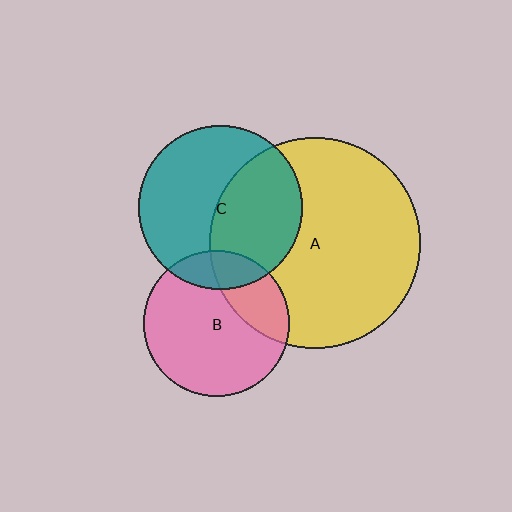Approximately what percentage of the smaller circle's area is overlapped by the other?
Approximately 25%.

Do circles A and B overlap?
Yes.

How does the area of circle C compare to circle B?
Approximately 1.3 times.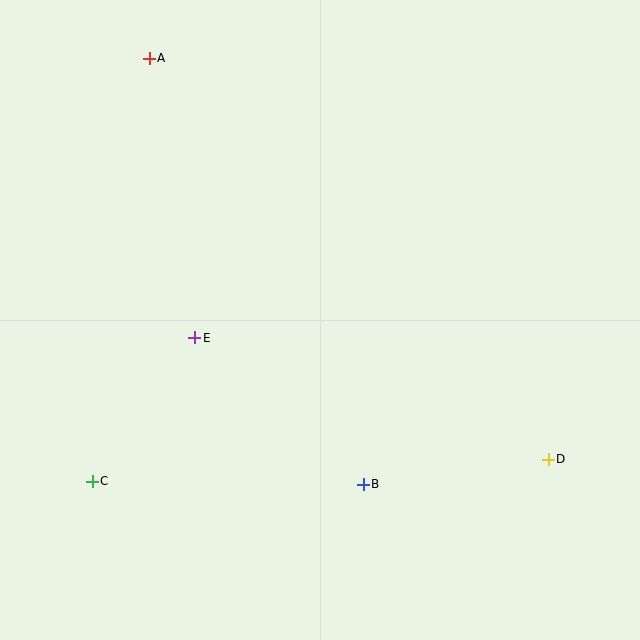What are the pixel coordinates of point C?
Point C is at (92, 481).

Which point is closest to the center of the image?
Point E at (195, 338) is closest to the center.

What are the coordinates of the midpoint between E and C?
The midpoint between E and C is at (143, 409).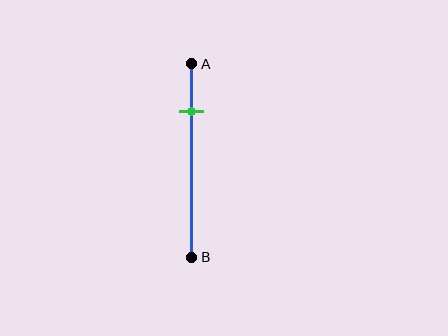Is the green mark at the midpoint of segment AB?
No, the mark is at about 25% from A, not at the 50% midpoint.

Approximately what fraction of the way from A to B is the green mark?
The green mark is approximately 25% of the way from A to B.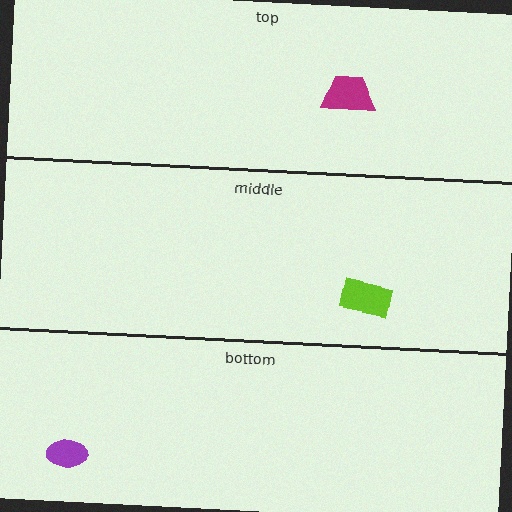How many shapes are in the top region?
1.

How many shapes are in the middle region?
1.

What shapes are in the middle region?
The lime rectangle.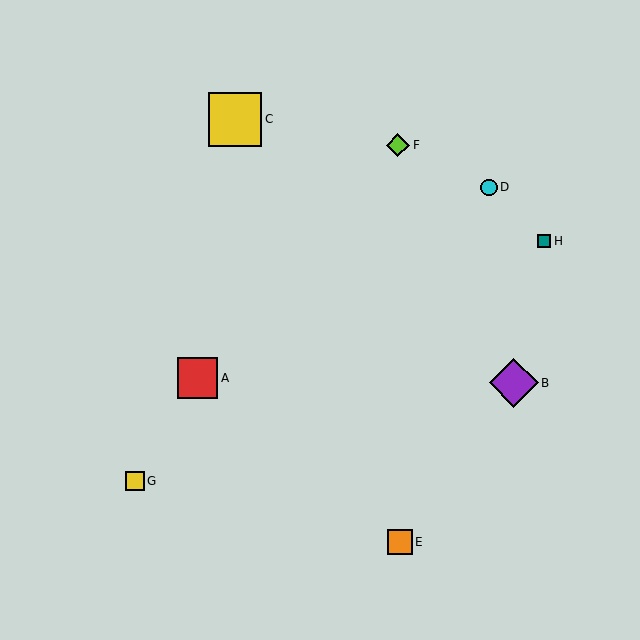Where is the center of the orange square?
The center of the orange square is at (400, 542).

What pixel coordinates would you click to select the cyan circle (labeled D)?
Click at (489, 187) to select the cyan circle D.